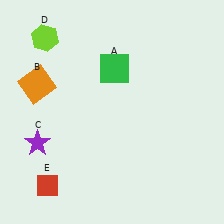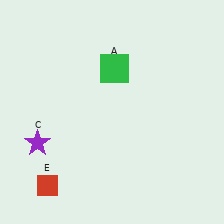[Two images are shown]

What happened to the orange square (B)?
The orange square (B) was removed in Image 2. It was in the top-left area of Image 1.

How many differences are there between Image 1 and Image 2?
There are 2 differences between the two images.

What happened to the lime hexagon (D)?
The lime hexagon (D) was removed in Image 2. It was in the top-left area of Image 1.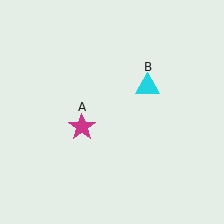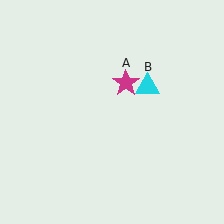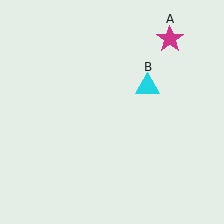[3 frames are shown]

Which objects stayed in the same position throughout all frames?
Cyan triangle (object B) remained stationary.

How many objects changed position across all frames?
1 object changed position: magenta star (object A).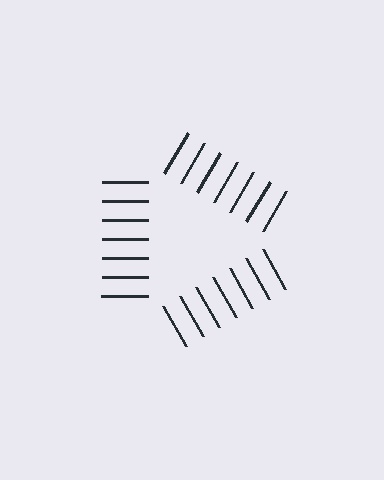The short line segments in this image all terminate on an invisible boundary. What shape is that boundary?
An illusory triangle — the line segments terminate on its edges but no continuous stroke is drawn.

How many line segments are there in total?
21 — 7 along each of the 3 edges.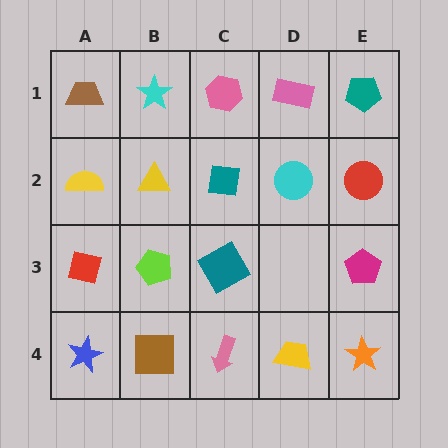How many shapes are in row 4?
5 shapes.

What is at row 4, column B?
A brown square.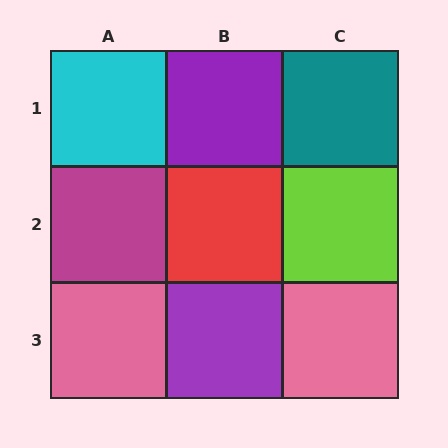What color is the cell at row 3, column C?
Pink.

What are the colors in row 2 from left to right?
Magenta, red, lime.